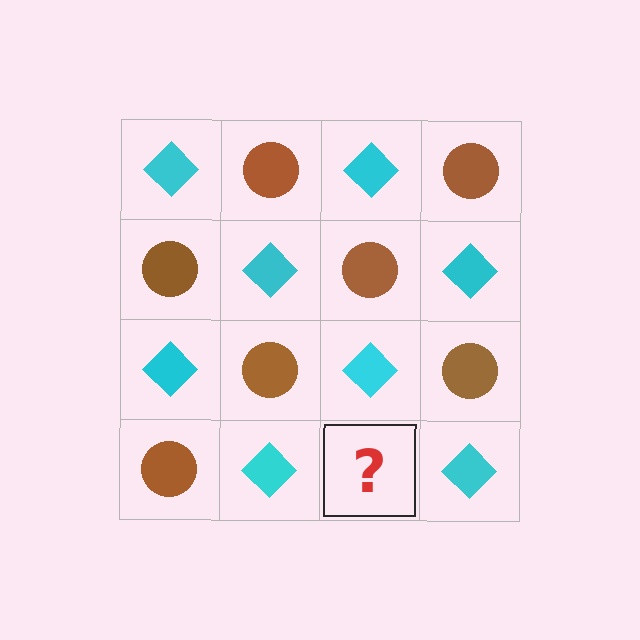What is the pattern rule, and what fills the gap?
The rule is that it alternates cyan diamond and brown circle in a checkerboard pattern. The gap should be filled with a brown circle.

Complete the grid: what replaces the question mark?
The question mark should be replaced with a brown circle.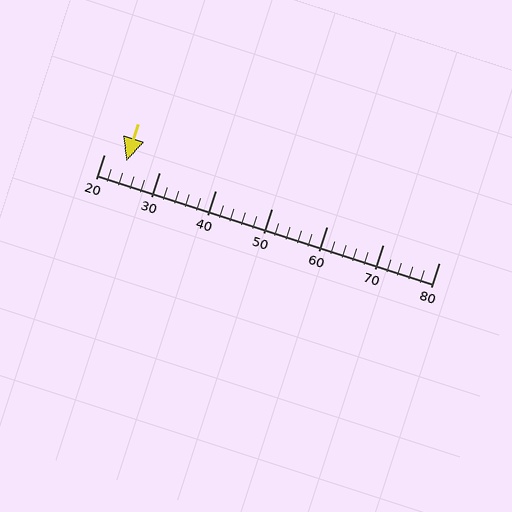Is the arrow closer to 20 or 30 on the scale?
The arrow is closer to 20.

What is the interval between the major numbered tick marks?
The major tick marks are spaced 10 units apart.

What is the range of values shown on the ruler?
The ruler shows values from 20 to 80.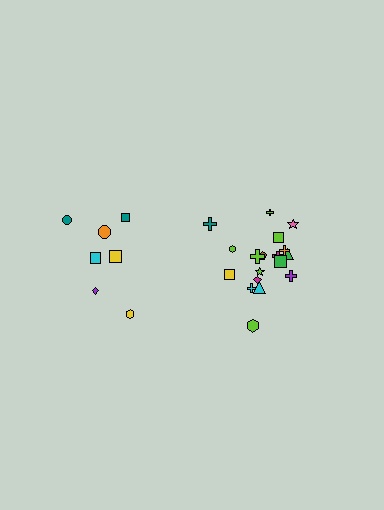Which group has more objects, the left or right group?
The right group.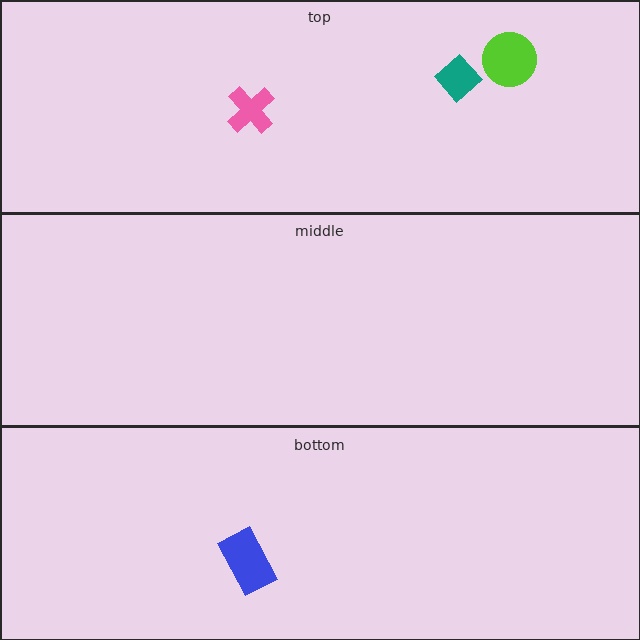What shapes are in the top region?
The pink cross, the lime circle, the teal diamond.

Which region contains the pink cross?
The top region.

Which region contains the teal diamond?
The top region.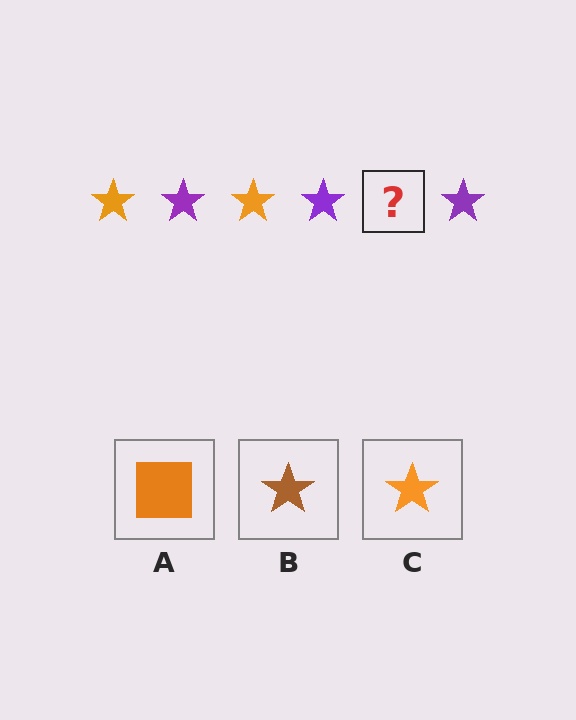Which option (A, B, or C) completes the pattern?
C.